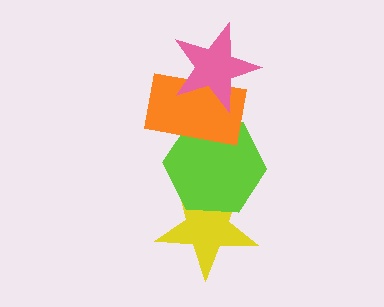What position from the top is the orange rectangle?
The orange rectangle is 2nd from the top.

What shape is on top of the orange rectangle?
The pink star is on top of the orange rectangle.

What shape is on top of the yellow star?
The lime hexagon is on top of the yellow star.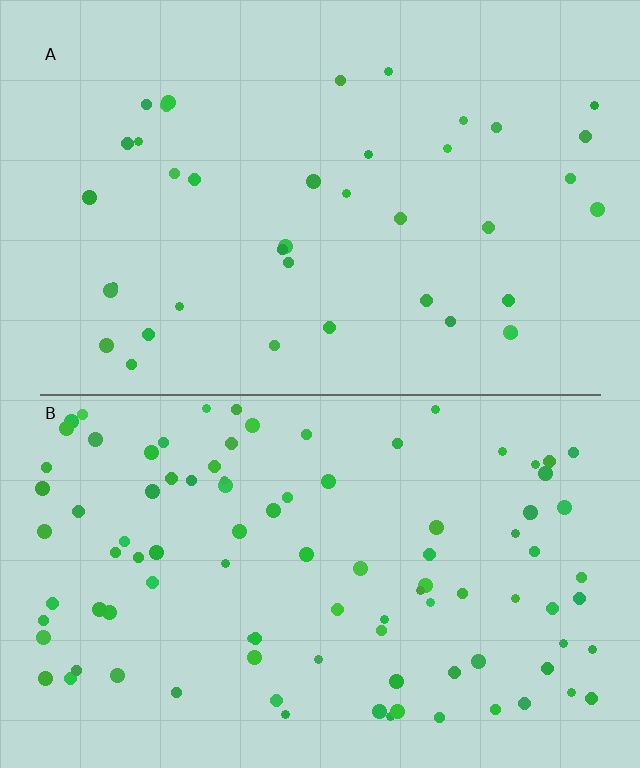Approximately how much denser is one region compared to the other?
Approximately 2.5× — region B over region A.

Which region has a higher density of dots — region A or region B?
B (the bottom).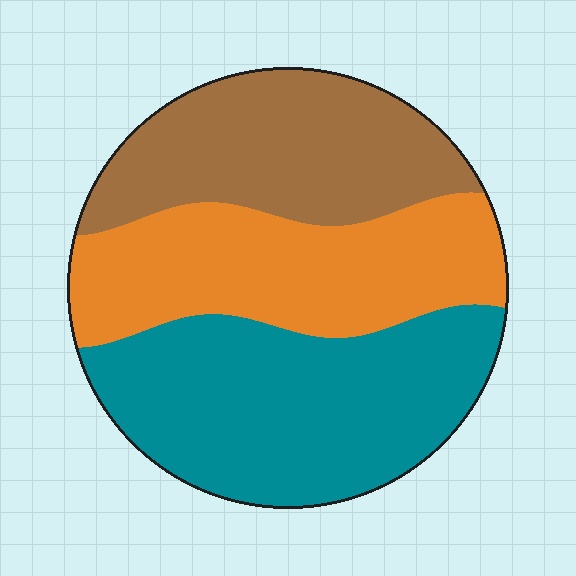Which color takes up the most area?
Teal, at roughly 40%.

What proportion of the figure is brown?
Brown covers about 30% of the figure.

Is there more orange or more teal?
Teal.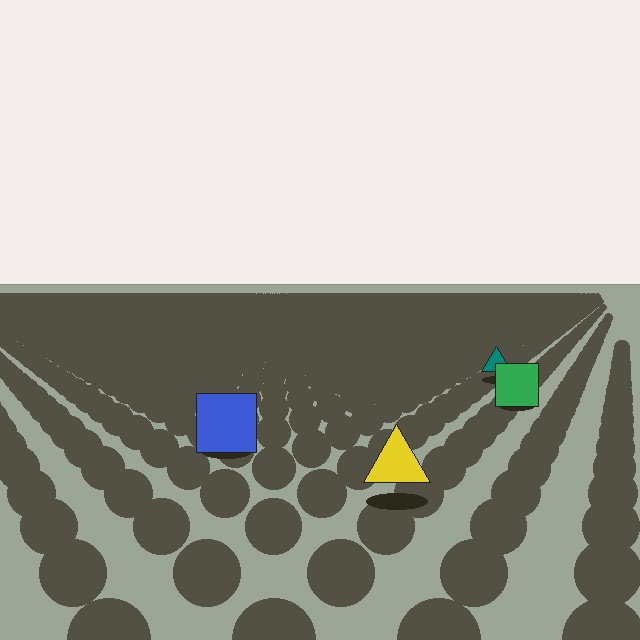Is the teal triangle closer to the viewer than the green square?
No. The green square is closer — you can tell from the texture gradient: the ground texture is coarser near it.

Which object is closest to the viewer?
The yellow triangle is closest. The texture marks near it are larger and more spread out.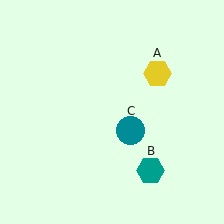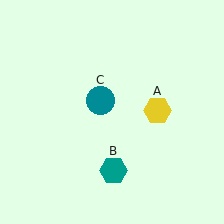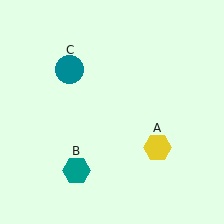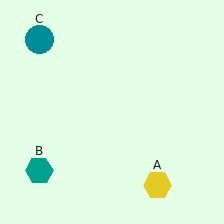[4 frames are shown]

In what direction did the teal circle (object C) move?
The teal circle (object C) moved up and to the left.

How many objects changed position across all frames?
3 objects changed position: yellow hexagon (object A), teal hexagon (object B), teal circle (object C).